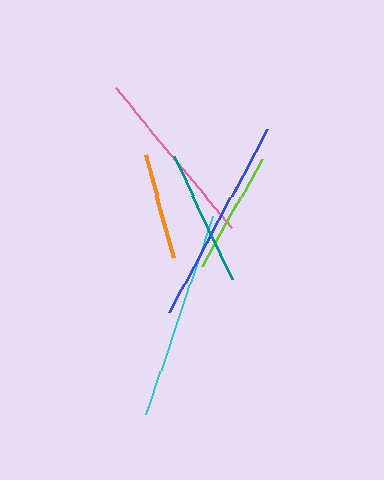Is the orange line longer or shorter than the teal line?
The teal line is longer than the orange line.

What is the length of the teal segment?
The teal segment is approximately 136 pixels long.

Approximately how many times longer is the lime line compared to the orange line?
The lime line is approximately 1.2 times the length of the orange line.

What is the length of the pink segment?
The pink segment is approximately 182 pixels long.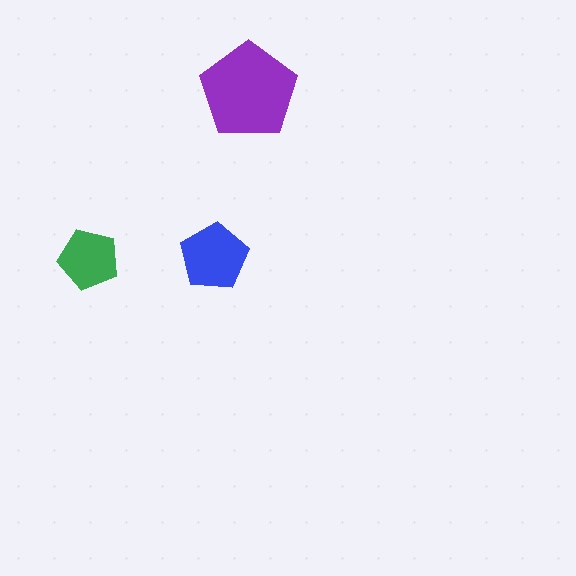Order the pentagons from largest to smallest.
the purple one, the blue one, the green one.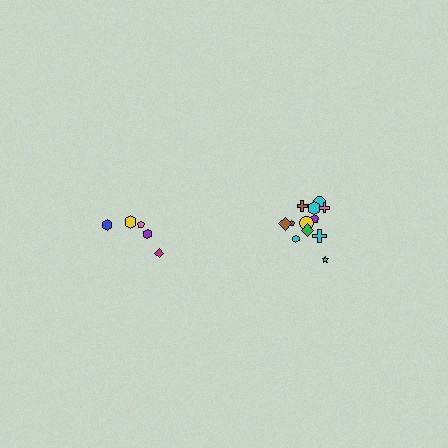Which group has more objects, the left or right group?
The right group.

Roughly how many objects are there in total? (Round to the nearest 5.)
Roughly 15 objects in total.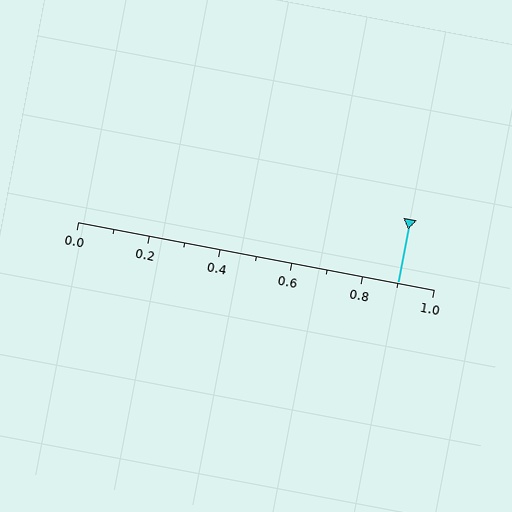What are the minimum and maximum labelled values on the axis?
The axis runs from 0.0 to 1.0.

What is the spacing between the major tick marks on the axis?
The major ticks are spaced 0.2 apart.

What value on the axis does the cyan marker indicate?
The marker indicates approximately 0.9.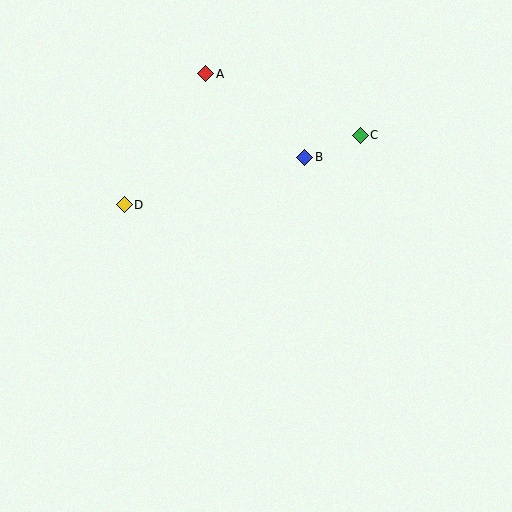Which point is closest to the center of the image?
Point B at (305, 157) is closest to the center.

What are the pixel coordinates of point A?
Point A is at (206, 74).